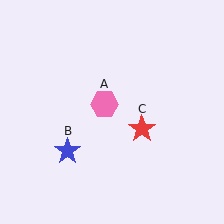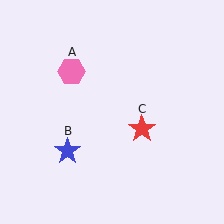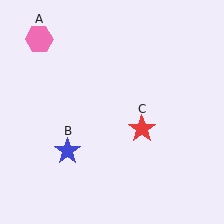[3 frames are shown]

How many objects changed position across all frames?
1 object changed position: pink hexagon (object A).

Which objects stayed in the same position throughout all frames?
Blue star (object B) and red star (object C) remained stationary.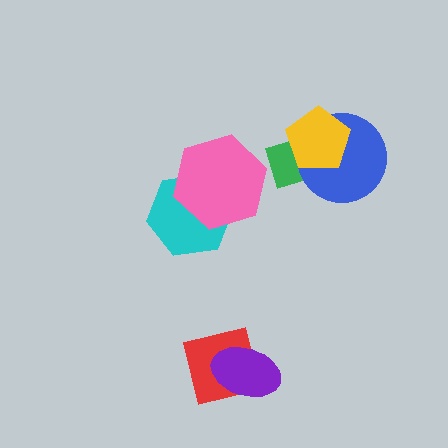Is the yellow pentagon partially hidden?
No, no other shape covers it.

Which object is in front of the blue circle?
The yellow pentagon is in front of the blue circle.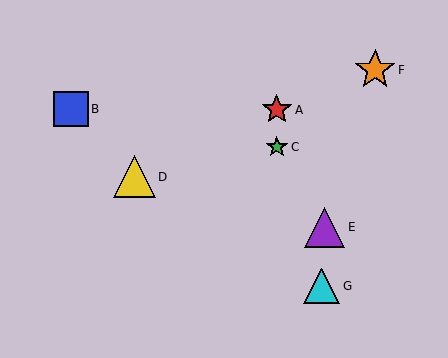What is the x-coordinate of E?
Object E is at x≈324.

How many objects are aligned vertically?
2 objects (A, C) are aligned vertically.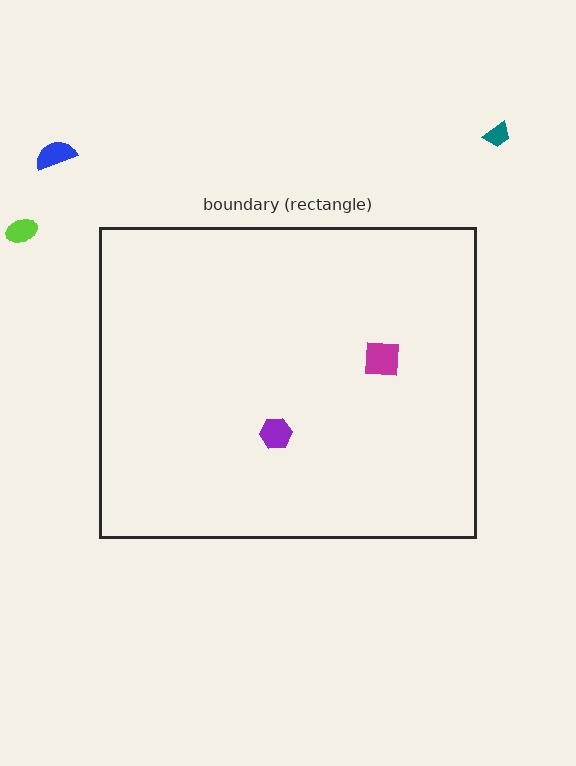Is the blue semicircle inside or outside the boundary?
Outside.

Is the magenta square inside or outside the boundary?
Inside.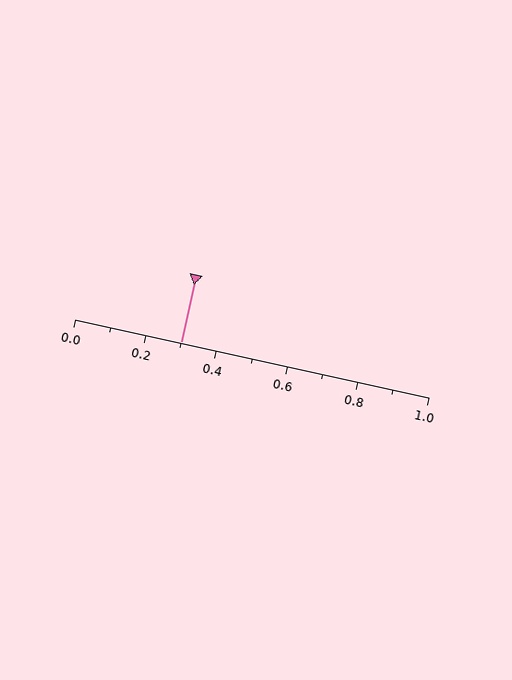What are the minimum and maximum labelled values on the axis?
The axis runs from 0.0 to 1.0.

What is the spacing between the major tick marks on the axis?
The major ticks are spaced 0.2 apart.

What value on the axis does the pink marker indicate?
The marker indicates approximately 0.3.